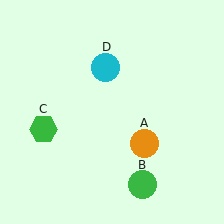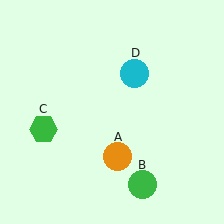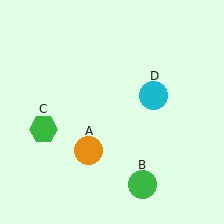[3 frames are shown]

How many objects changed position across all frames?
2 objects changed position: orange circle (object A), cyan circle (object D).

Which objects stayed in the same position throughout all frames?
Green circle (object B) and green hexagon (object C) remained stationary.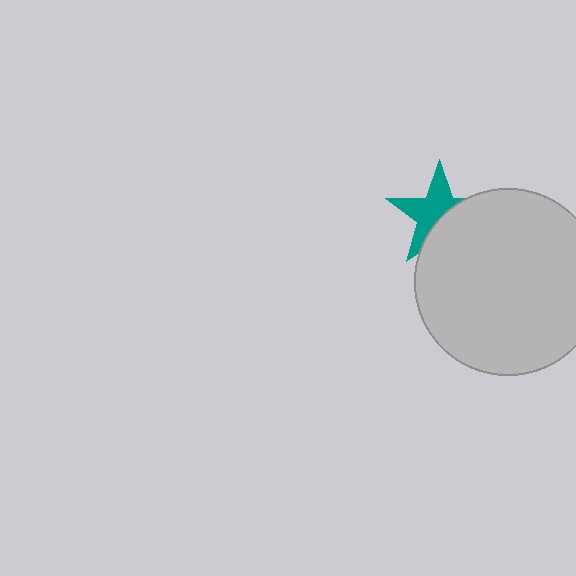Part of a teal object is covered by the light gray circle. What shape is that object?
It is a star.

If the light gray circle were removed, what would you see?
You would see the complete teal star.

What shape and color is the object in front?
The object in front is a light gray circle.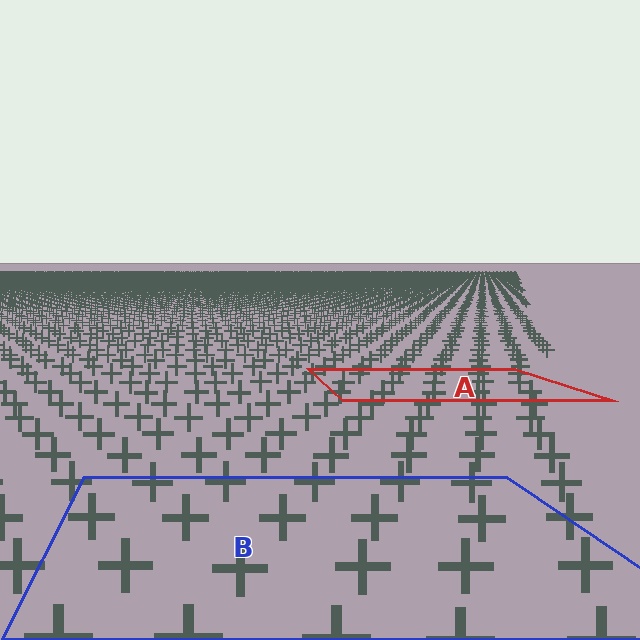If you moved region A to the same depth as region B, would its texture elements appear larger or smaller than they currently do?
They would appear larger. At a closer depth, the same texture elements are projected at a bigger on-screen size.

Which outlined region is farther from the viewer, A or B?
Region A is farther from the viewer — the texture elements inside it appear smaller and more densely packed.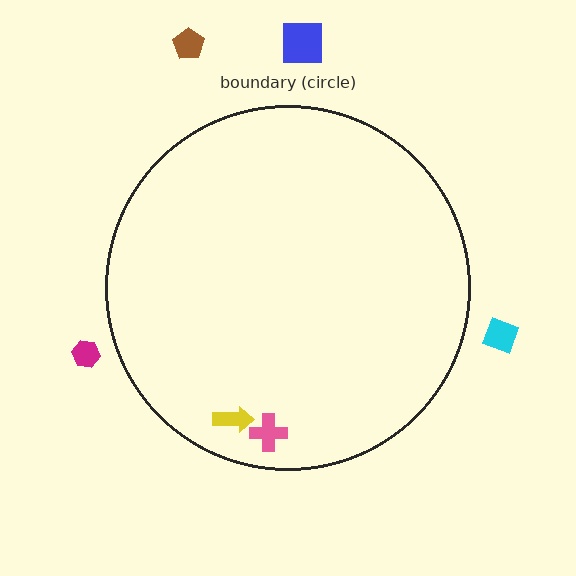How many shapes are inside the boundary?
2 inside, 4 outside.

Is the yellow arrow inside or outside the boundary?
Inside.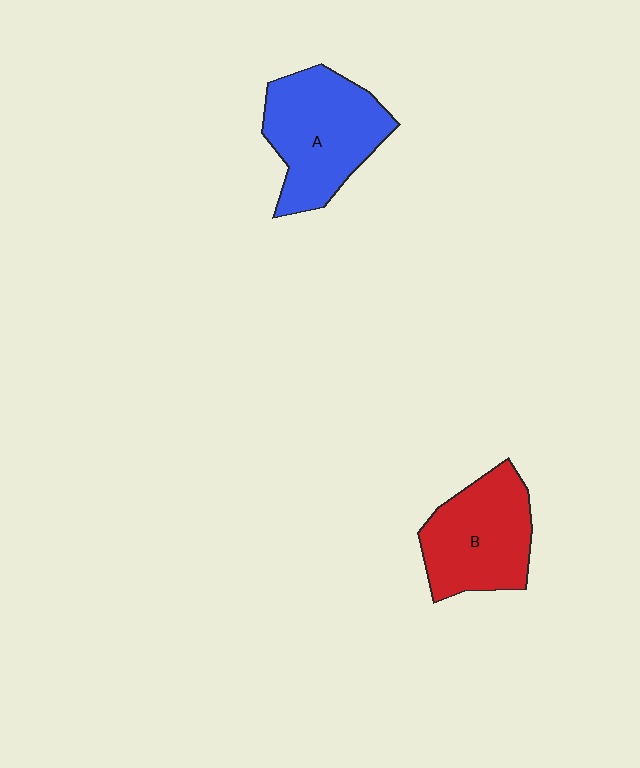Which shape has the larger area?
Shape A (blue).